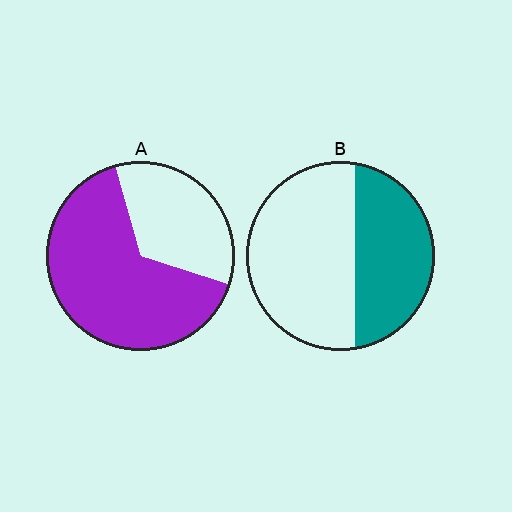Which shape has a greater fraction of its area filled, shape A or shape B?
Shape A.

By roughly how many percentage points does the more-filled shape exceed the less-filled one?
By roughly 25 percentage points (A over B).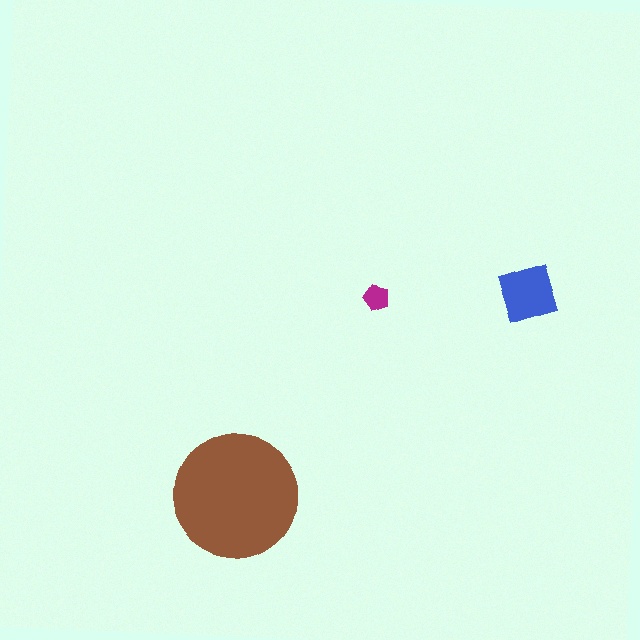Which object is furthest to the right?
The blue diamond is rightmost.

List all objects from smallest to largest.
The magenta pentagon, the blue diamond, the brown circle.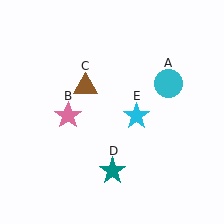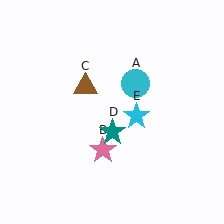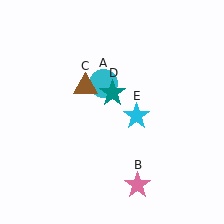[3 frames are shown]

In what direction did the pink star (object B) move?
The pink star (object B) moved down and to the right.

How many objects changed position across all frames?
3 objects changed position: cyan circle (object A), pink star (object B), teal star (object D).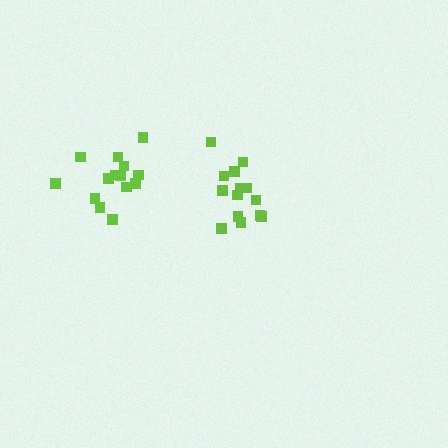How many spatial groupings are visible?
There are 2 spatial groupings.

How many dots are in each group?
Group 1: 14 dots, Group 2: 14 dots (28 total).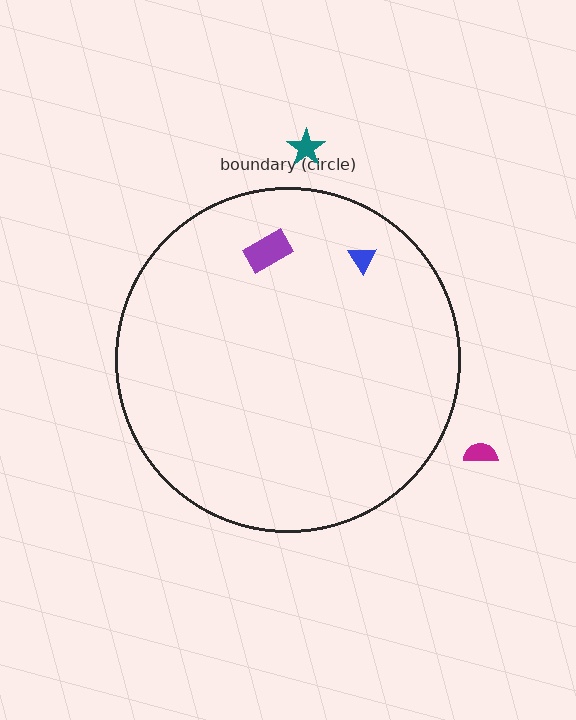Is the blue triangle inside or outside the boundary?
Inside.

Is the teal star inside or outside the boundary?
Outside.